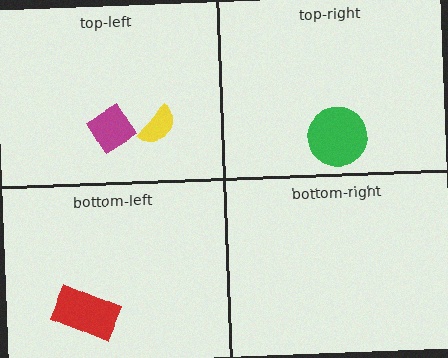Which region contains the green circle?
The top-right region.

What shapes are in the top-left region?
The magenta diamond, the yellow semicircle.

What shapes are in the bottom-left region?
The red rectangle.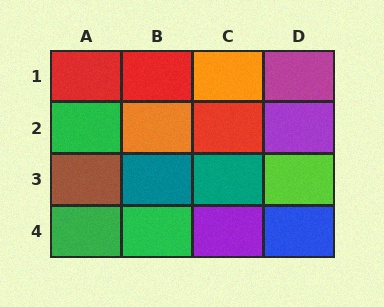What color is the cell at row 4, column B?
Green.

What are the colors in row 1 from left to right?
Red, red, orange, magenta.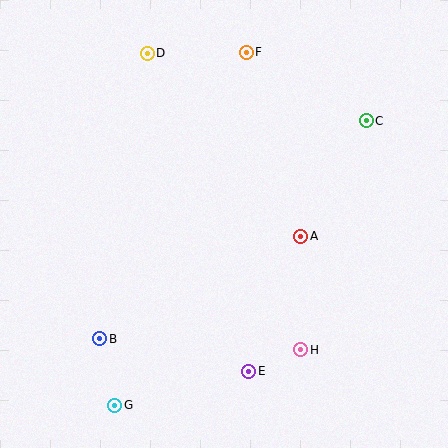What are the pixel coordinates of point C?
Point C is at (366, 121).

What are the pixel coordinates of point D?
Point D is at (147, 53).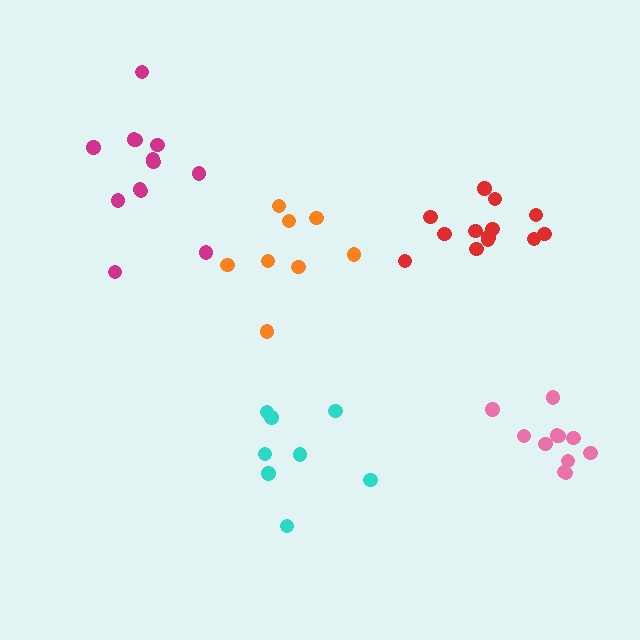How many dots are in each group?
Group 1: 8 dots, Group 2: 13 dots, Group 3: 13 dots, Group 4: 8 dots, Group 5: 11 dots (53 total).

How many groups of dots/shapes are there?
There are 5 groups.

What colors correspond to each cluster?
The clusters are colored: orange, red, magenta, cyan, pink.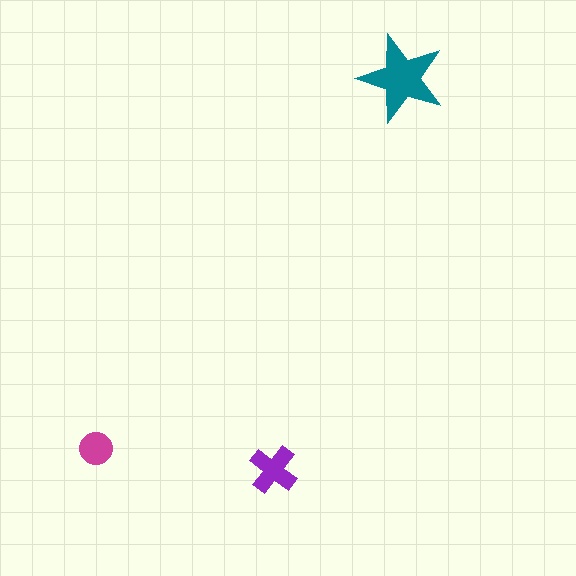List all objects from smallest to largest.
The magenta circle, the purple cross, the teal star.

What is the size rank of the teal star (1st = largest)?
1st.